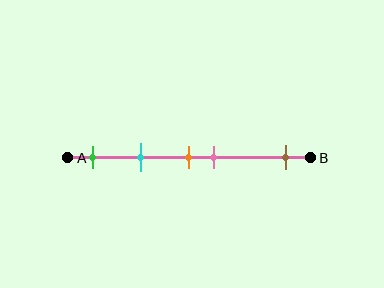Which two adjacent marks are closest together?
The orange and pink marks are the closest adjacent pair.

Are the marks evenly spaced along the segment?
No, the marks are not evenly spaced.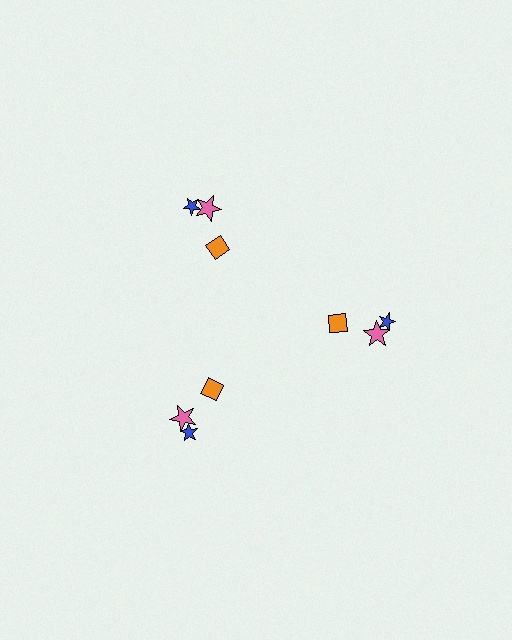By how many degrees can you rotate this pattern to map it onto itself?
The pattern maps onto itself every 120 degrees of rotation.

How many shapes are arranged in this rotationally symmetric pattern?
There are 9 shapes, arranged in 3 groups of 3.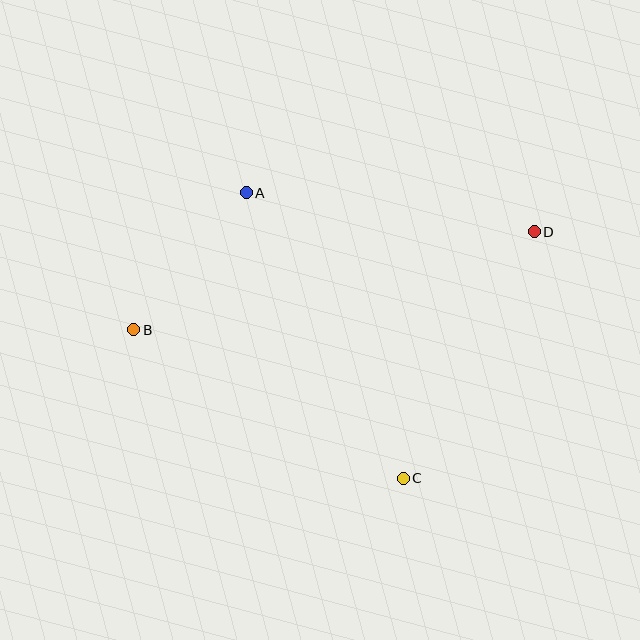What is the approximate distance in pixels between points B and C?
The distance between B and C is approximately 308 pixels.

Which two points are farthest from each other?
Points B and D are farthest from each other.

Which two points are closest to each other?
Points A and B are closest to each other.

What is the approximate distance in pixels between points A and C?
The distance between A and C is approximately 326 pixels.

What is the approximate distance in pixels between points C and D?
The distance between C and D is approximately 279 pixels.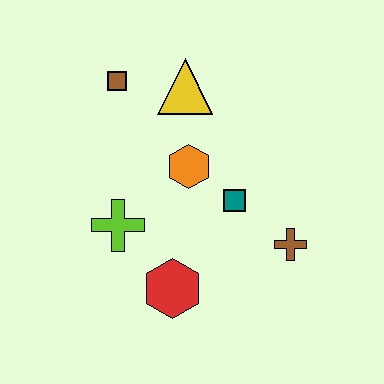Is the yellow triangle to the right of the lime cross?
Yes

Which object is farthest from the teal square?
The brown square is farthest from the teal square.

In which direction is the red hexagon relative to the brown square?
The red hexagon is below the brown square.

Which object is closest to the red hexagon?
The lime cross is closest to the red hexagon.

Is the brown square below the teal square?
No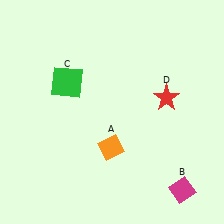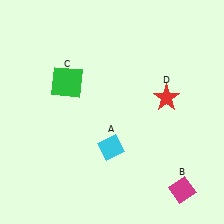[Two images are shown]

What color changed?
The diamond (A) changed from orange in Image 1 to cyan in Image 2.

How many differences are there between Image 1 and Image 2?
There is 1 difference between the two images.